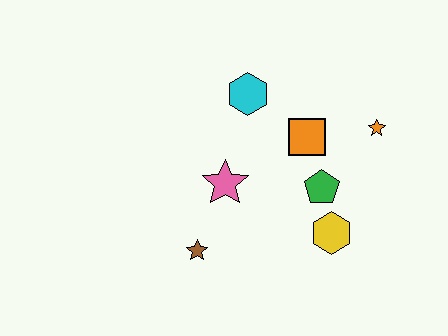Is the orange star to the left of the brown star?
No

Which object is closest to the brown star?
The pink star is closest to the brown star.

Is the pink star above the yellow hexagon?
Yes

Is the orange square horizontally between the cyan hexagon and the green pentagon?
Yes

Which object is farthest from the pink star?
The orange star is farthest from the pink star.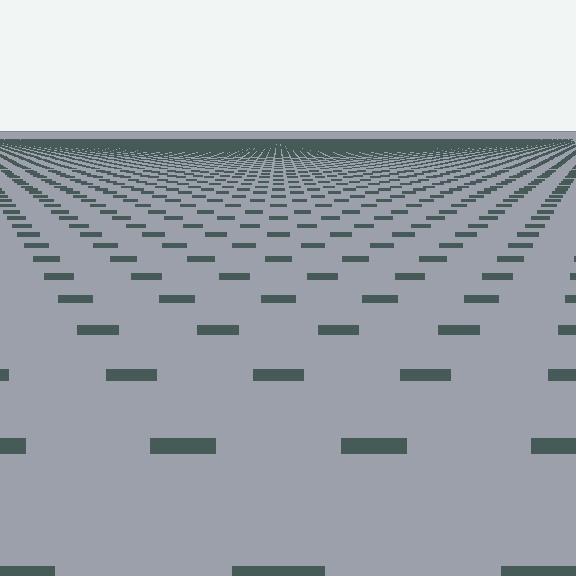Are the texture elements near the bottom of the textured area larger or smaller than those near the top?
Larger. Near the bottom, elements are closer to the viewer and appear at a bigger on-screen size.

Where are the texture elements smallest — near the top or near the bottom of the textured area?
Near the top.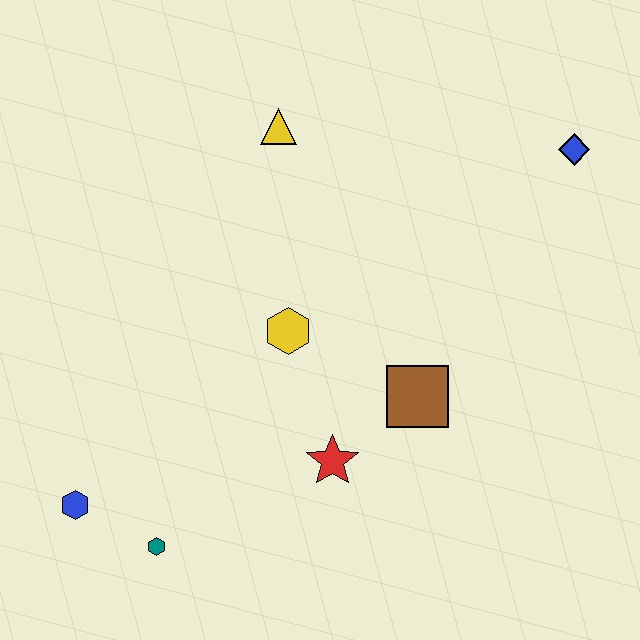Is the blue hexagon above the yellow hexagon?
No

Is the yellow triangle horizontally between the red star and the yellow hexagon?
No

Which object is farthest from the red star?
The blue diamond is farthest from the red star.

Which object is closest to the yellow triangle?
The yellow hexagon is closest to the yellow triangle.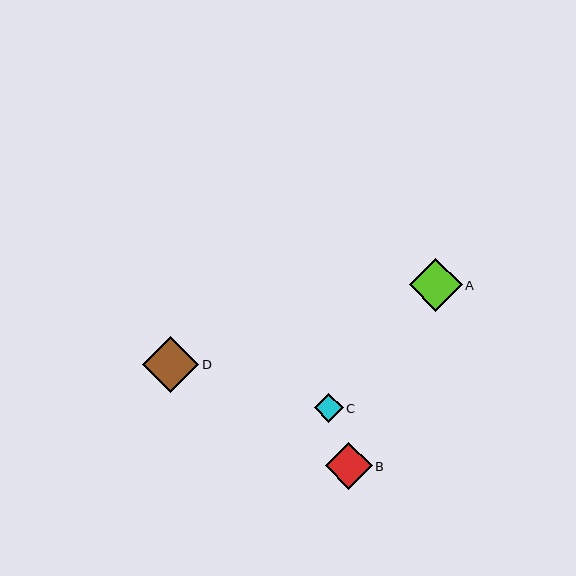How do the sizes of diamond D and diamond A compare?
Diamond D and diamond A are approximately the same size.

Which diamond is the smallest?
Diamond C is the smallest with a size of approximately 29 pixels.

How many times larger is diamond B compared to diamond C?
Diamond B is approximately 1.6 times the size of diamond C.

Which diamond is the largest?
Diamond D is the largest with a size of approximately 56 pixels.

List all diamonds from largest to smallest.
From largest to smallest: D, A, B, C.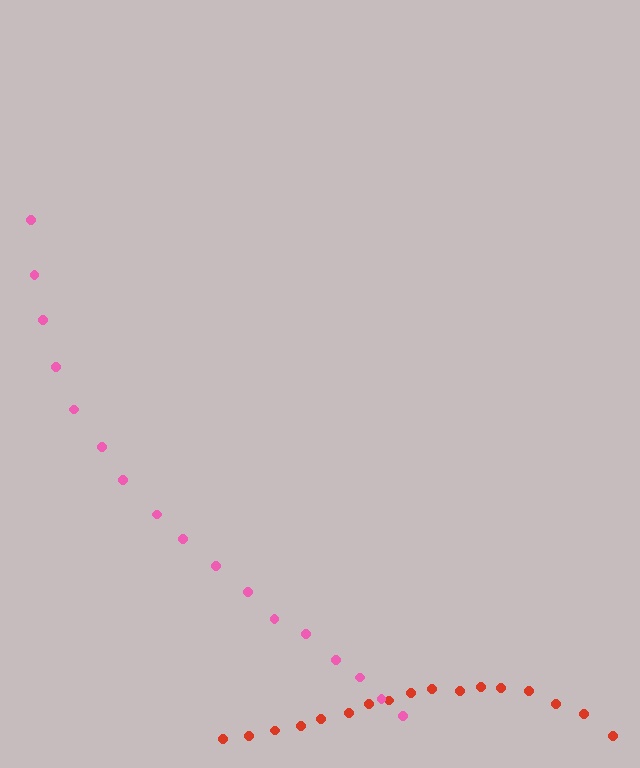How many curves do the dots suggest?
There are 2 distinct paths.